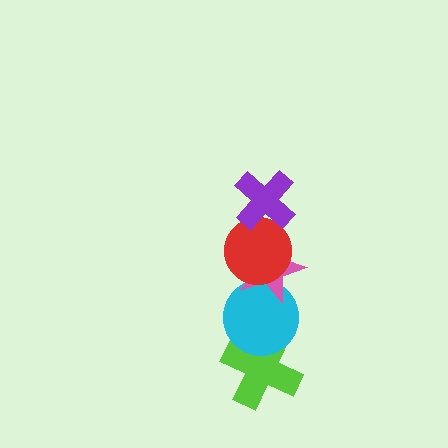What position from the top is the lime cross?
The lime cross is 5th from the top.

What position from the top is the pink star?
The pink star is 3rd from the top.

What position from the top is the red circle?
The red circle is 2nd from the top.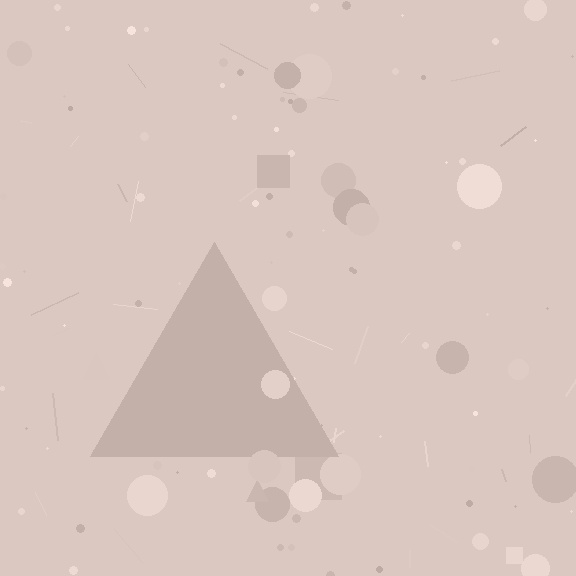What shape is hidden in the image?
A triangle is hidden in the image.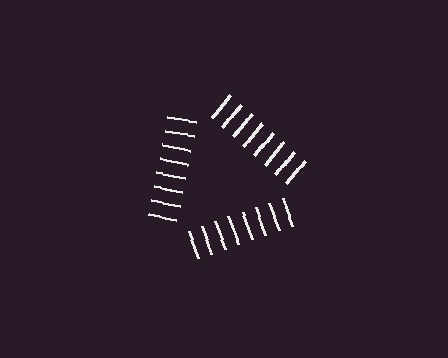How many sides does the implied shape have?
3 sides — the line-ends trace a triangle.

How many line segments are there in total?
24 — 8 along each of the 3 edges.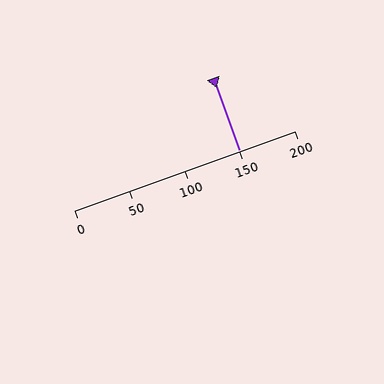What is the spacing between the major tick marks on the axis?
The major ticks are spaced 50 apart.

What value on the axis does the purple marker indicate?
The marker indicates approximately 150.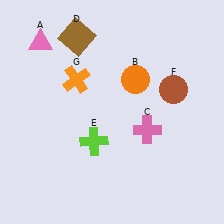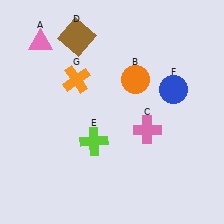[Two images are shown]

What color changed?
The circle (F) changed from brown in Image 1 to blue in Image 2.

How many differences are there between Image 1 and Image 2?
There is 1 difference between the two images.